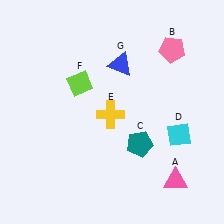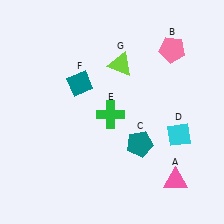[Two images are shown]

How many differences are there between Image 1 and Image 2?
There are 3 differences between the two images.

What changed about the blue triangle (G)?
In Image 1, G is blue. In Image 2, it changed to lime.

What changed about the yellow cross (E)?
In Image 1, E is yellow. In Image 2, it changed to green.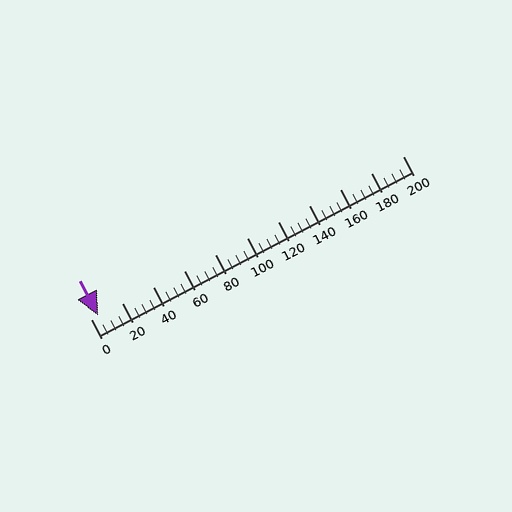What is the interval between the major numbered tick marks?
The major tick marks are spaced 20 units apart.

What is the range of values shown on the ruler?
The ruler shows values from 0 to 200.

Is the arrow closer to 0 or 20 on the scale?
The arrow is closer to 0.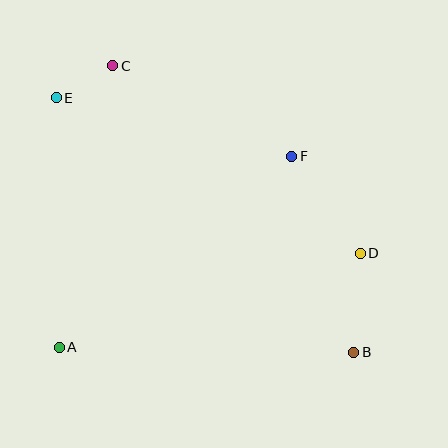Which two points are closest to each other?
Points C and E are closest to each other.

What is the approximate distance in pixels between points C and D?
The distance between C and D is approximately 311 pixels.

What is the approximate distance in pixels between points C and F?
The distance between C and F is approximately 201 pixels.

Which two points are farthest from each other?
Points B and E are farthest from each other.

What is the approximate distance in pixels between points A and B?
The distance between A and B is approximately 295 pixels.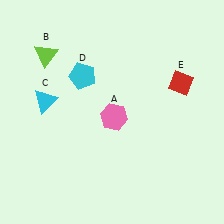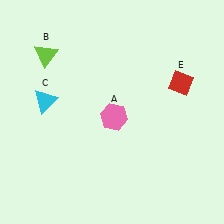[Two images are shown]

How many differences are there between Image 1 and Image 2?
There is 1 difference between the two images.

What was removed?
The cyan pentagon (D) was removed in Image 2.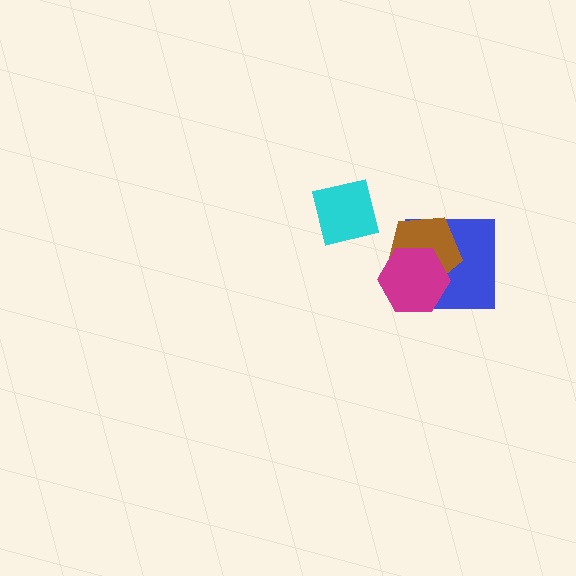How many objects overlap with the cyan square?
0 objects overlap with the cyan square.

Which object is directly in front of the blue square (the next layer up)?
The brown pentagon is directly in front of the blue square.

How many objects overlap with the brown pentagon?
2 objects overlap with the brown pentagon.